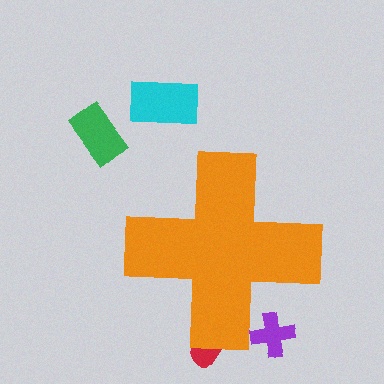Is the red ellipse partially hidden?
Yes, the red ellipse is partially hidden behind the orange cross.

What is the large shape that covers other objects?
An orange cross.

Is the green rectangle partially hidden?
No, the green rectangle is fully visible.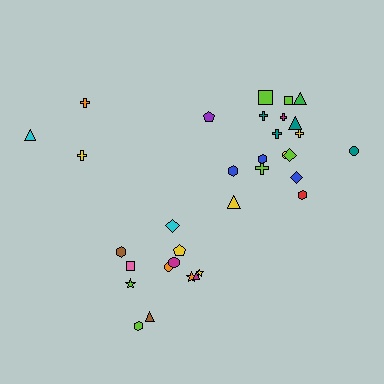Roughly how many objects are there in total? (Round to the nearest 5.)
Roughly 35 objects in total.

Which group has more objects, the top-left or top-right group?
The top-right group.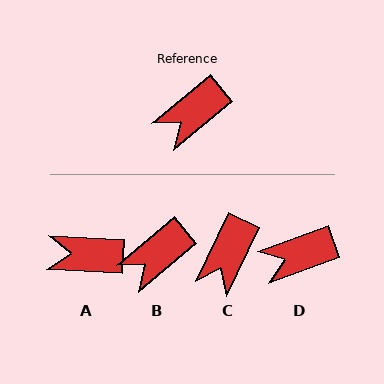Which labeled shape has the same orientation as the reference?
B.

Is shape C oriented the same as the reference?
No, it is off by about 24 degrees.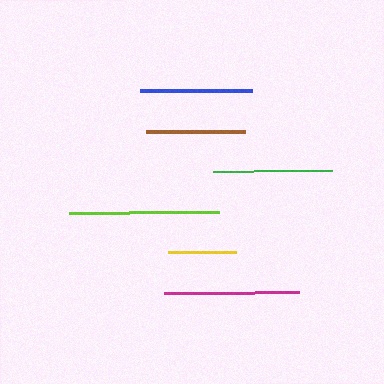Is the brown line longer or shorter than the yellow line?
The brown line is longer than the yellow line.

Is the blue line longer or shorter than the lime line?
The lime line is longer than the blue line.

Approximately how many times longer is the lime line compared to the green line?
The lime line is approximately 1.3 times the length of the green line.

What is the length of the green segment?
The green segment is approximately 119 pixels long.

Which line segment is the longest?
The lime line is the longest at approximately 150 pixels.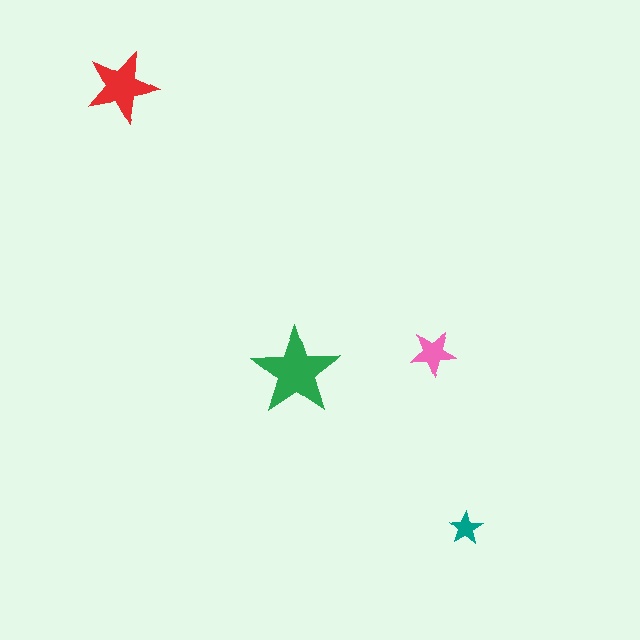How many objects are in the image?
There are 4 objects in the image.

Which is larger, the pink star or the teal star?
The pink one.